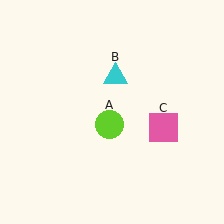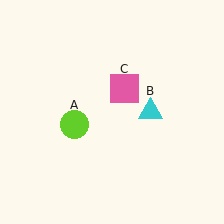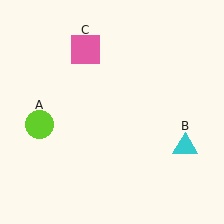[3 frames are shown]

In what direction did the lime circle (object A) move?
The lime circle (object A) moved left.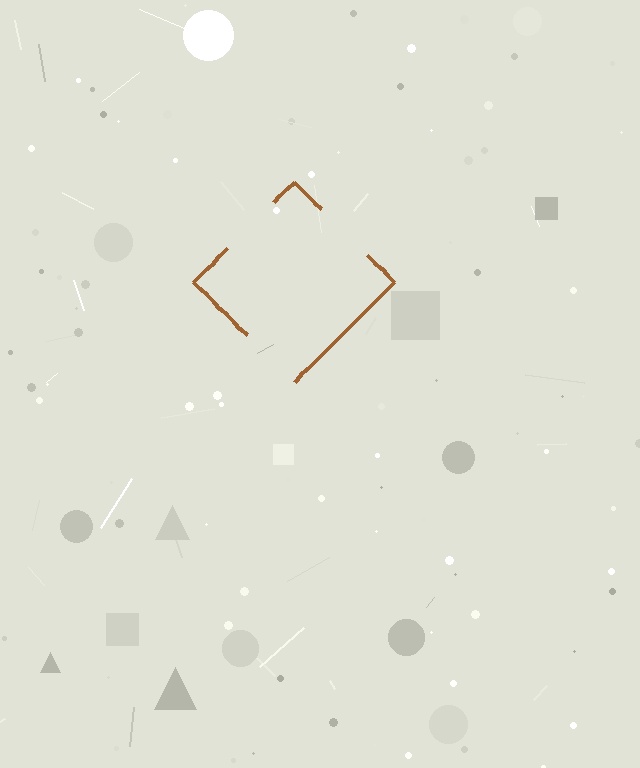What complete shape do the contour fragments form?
The contour fragments form a diamond.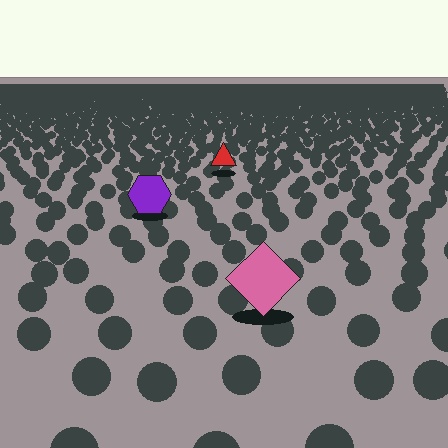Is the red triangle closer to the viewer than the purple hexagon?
No. The purple hexagon is closer — you can tell from the texture gradient: the ground texture is coarser near it.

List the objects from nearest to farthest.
From nearest to farthest: the pink diamond, the purple hexagon, the red triangle.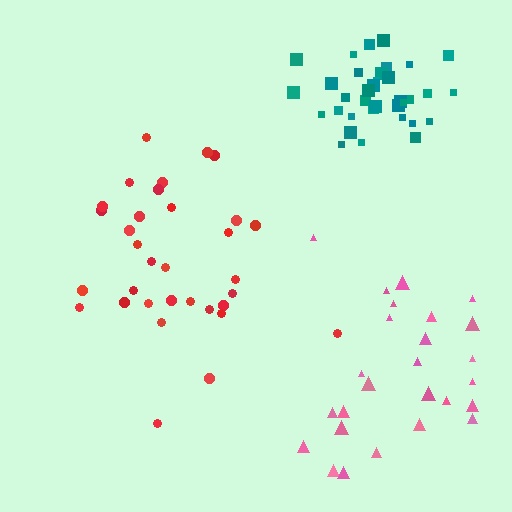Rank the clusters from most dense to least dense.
teal, red, pink.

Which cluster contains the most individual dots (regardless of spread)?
Teal (35).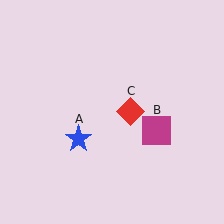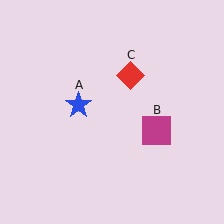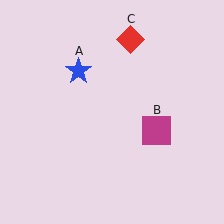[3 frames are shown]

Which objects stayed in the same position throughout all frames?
Magenta square (object B) remained stationary.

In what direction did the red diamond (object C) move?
The red diamond (object C) moved up.